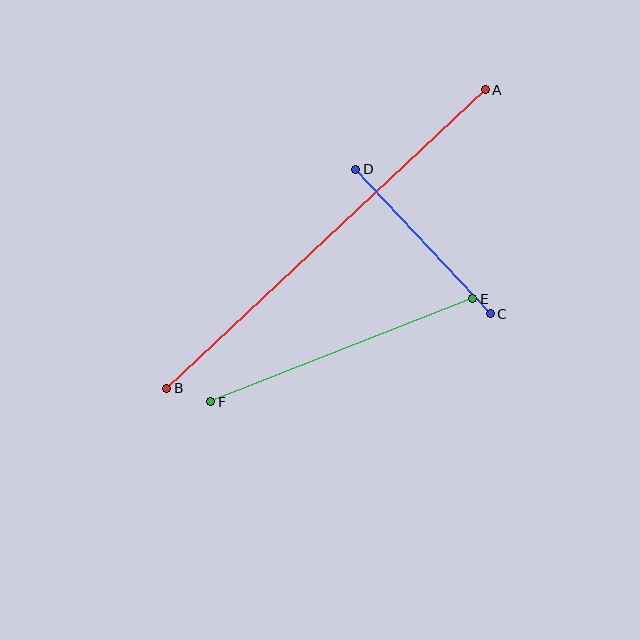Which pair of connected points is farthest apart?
Points A and B are farthest apart.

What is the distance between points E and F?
The distance is approximately 282 pixels.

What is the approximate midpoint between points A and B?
The midpoint is at approximately (326, 239) pixels.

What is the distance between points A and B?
The distance is approximately 437 pixels.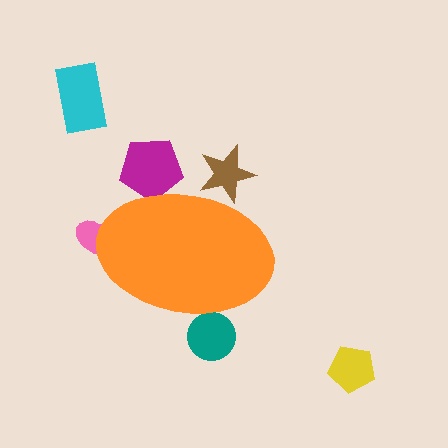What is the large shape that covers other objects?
An orange ellipse.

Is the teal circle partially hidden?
Yes, the teal circle is partially hidden behind the orange ellipse.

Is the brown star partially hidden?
Yes, the brown star is partially hidden behind the orange ellipse.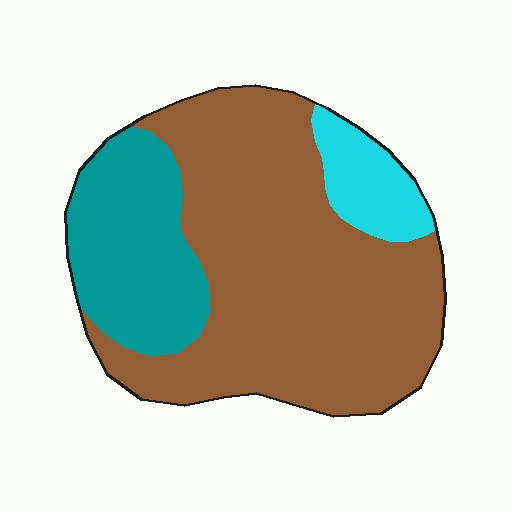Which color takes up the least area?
Cyan, at roughly 10%.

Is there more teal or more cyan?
Teal.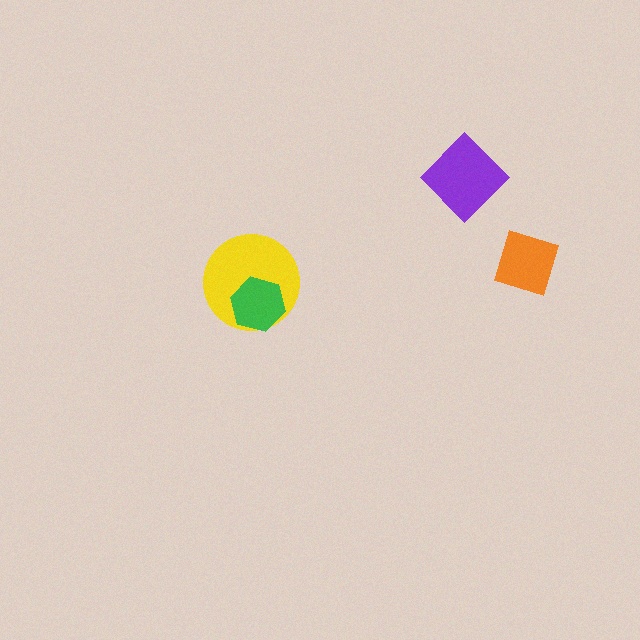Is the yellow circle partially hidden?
Yes, it is partially covered by another shape.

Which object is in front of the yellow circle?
The green hexagon is in front of the yellow circle.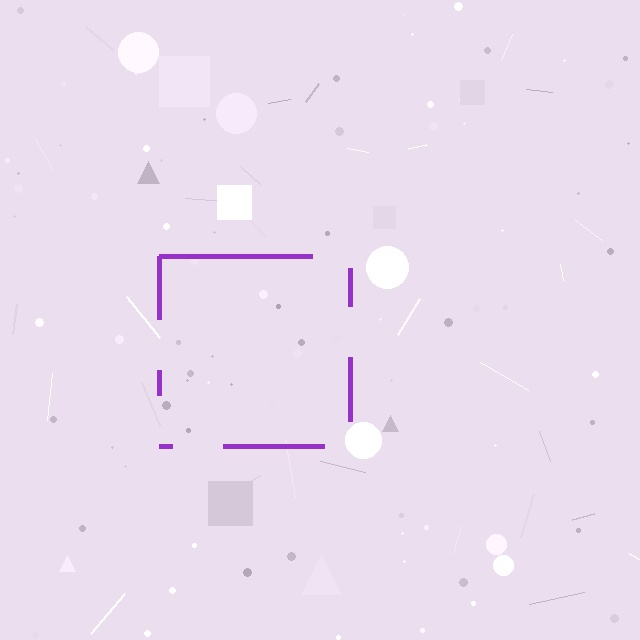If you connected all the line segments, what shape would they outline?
They would outline a square.